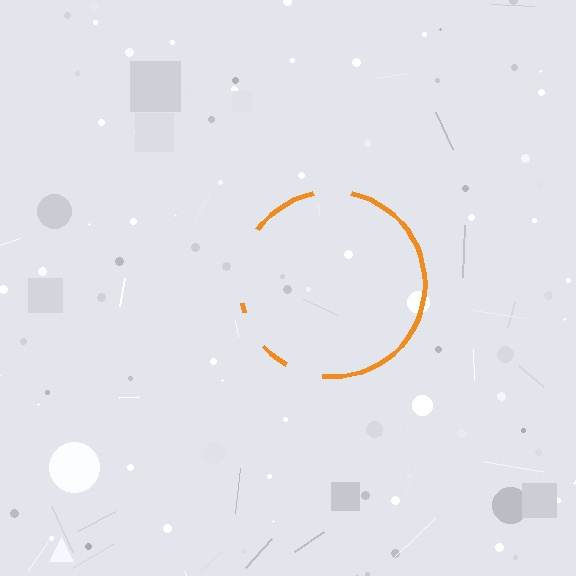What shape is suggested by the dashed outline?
The dashed outline suggests a circle.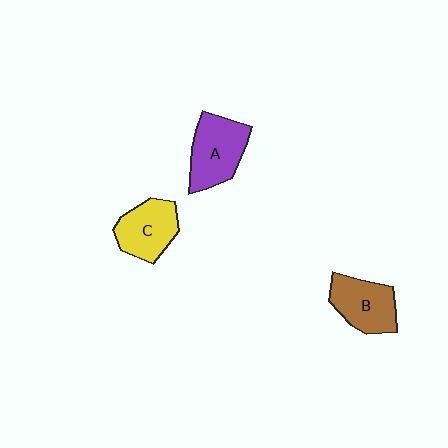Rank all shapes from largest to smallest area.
From largest to smallest: A (purple), B (brown), C (yellow).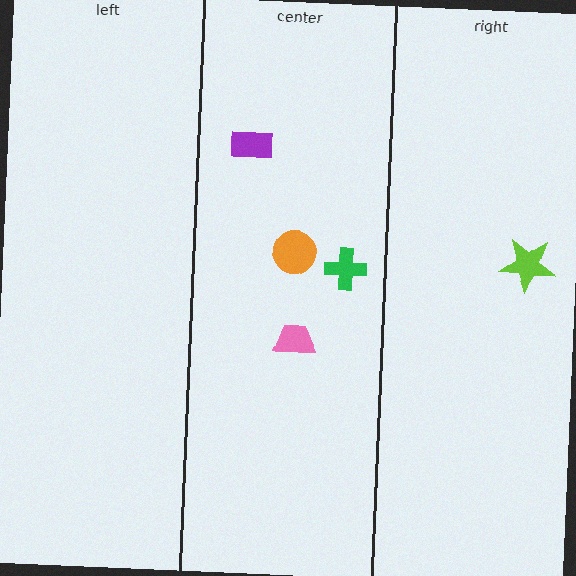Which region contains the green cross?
The center region.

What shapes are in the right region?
The lime star.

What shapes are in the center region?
The purple rectangle, the orange circle, the green cross, the pink trapezoid.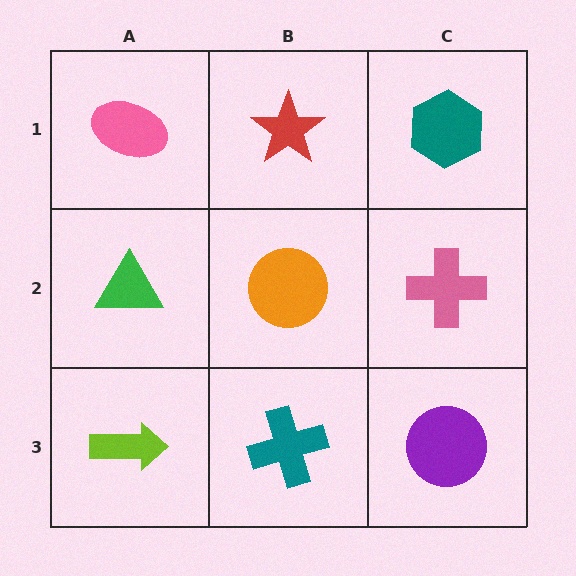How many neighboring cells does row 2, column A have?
3.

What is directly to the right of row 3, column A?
A teal cross.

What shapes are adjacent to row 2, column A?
A pink ellipse (row 1, column A), a lime arrow (row 3, column A), an orange circle (row 2, column B).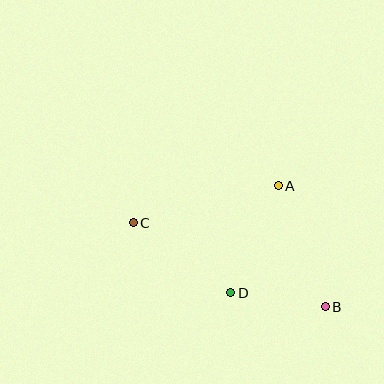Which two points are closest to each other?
Points B and D are closest to each other.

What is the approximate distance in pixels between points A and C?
The distance between A and C is approximately 149 pixels.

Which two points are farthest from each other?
Points B and C are farthest from each other.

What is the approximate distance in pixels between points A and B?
The distance between A and B is approximately 130 pixels.